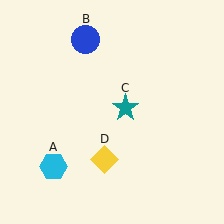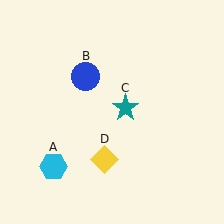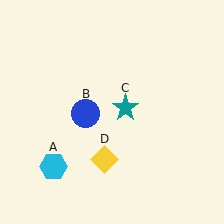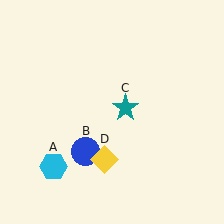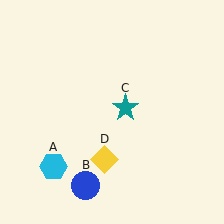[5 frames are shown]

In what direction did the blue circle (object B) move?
The blue circle (object B) moved down.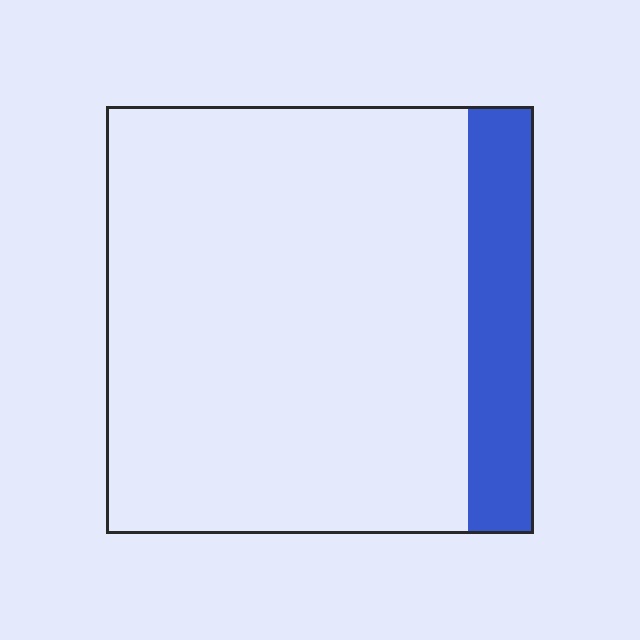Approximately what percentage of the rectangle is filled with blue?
Approximately 15%.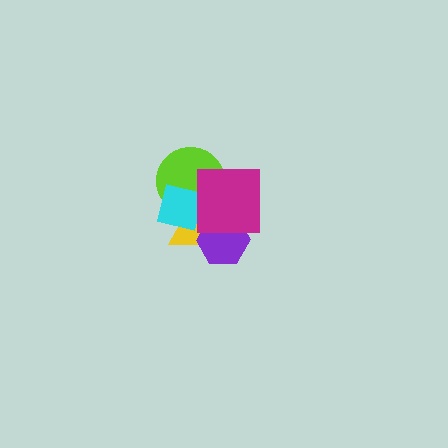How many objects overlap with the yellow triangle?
4 objects overlap with the yellow triangle.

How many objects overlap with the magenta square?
4 objects overlap with the magenta square.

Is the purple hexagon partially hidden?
Yes, it is partially covered by another shape.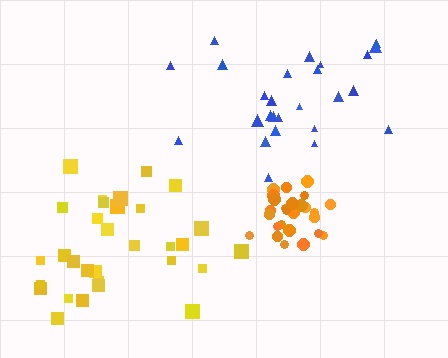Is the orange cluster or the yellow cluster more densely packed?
Orange.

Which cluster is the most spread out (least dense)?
Blue.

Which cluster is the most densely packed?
Orange.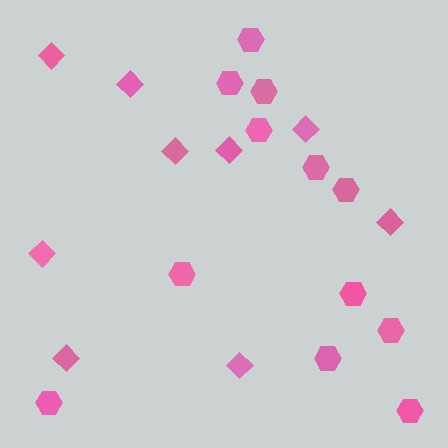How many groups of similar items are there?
There are 2 groups: one group of diamonds (9) and one group of hexagons (12).